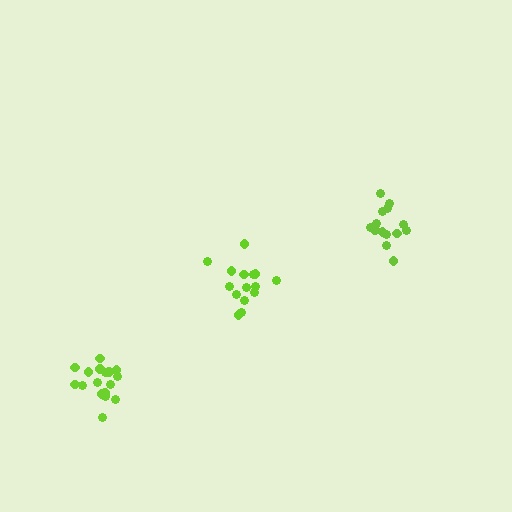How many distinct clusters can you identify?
There are 3 distinct clusters.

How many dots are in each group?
Group 1: 14 dots, Group 2: 15 dots, Group 3: 17 dots (46 total).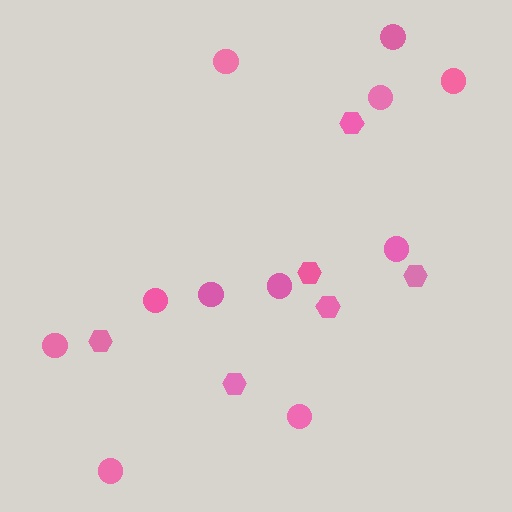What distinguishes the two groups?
There are 2 groups: one group of circles (11) and one group of hexagons (6).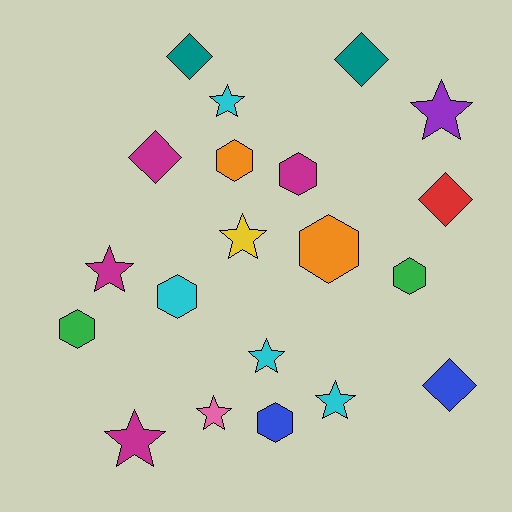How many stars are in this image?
There are 8 stars.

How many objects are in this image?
There are 20 objects.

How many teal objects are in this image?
There are 2 teal objects.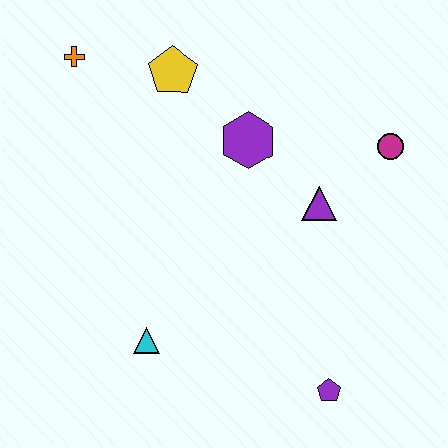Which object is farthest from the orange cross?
The purple pentagon is farthest from the orange cross.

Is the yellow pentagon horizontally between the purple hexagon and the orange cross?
Yes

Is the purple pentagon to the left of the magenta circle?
Yes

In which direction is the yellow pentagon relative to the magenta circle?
The yellow pentagon is to the left of the magenta circle.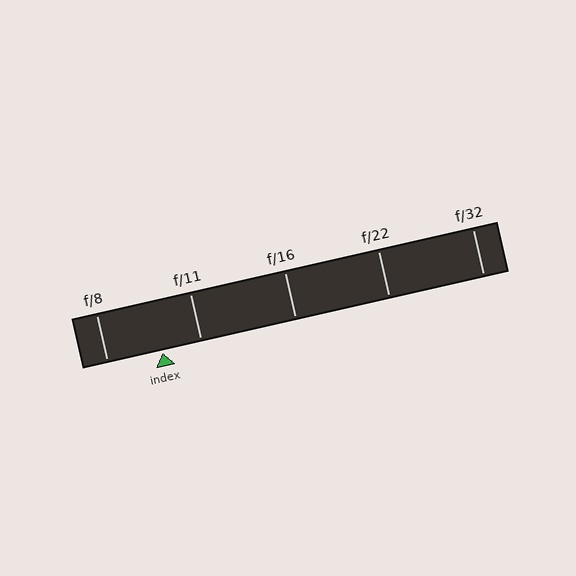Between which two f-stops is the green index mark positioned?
The index mark is between f/8 and f/11.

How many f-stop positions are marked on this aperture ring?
There are 5 f-stop positions marked.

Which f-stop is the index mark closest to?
The index mark is closest to f/11.